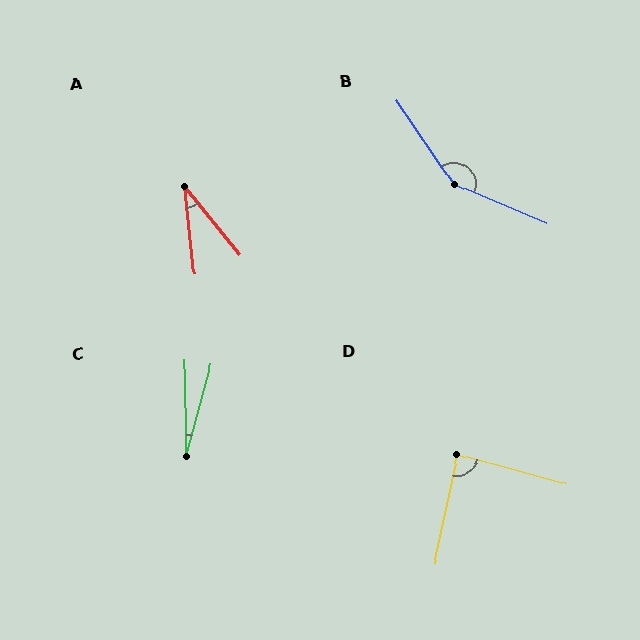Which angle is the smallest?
C, at approximately 16 degrees.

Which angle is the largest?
B, at approximately 147 degrees.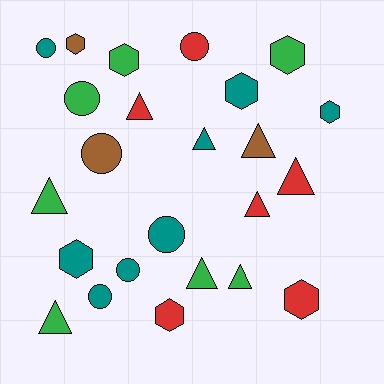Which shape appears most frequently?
Triangle, with 9 objects.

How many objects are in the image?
There are 24 objects.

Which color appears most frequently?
Teal, with 8 objects.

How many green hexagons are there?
There are 2 green hexagons.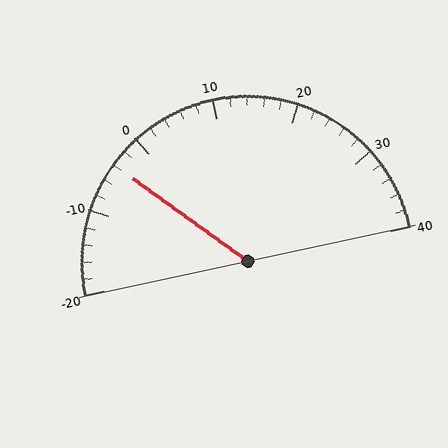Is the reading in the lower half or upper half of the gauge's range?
The reading is in the lower half of the range (-20 to 40).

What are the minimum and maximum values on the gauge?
The gauge ranges from -20 to 40.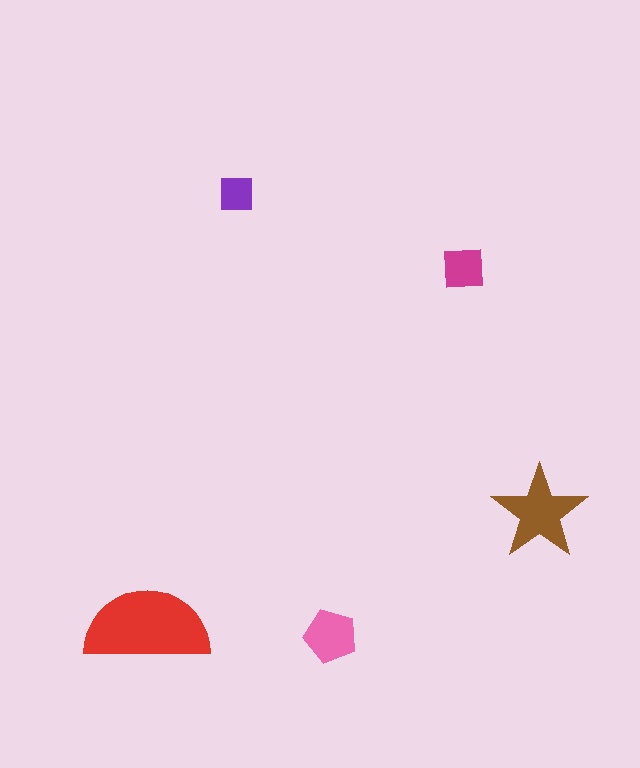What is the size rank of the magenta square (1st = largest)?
4th.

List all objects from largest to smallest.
The red semicircle, the brown star, the pink pentagon, the magenta square, the purple square.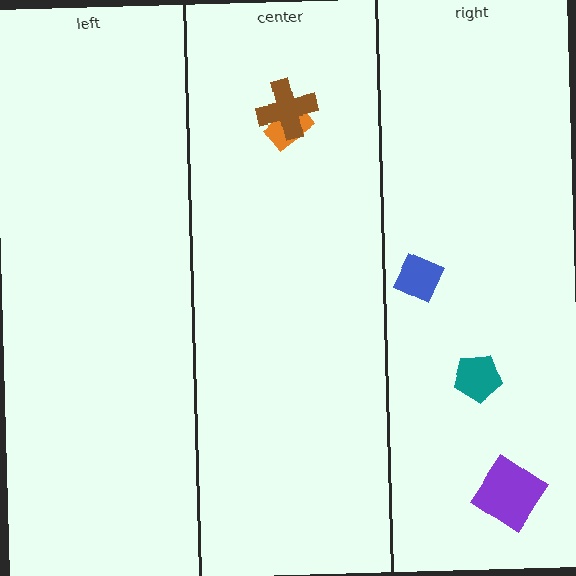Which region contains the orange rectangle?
The center region.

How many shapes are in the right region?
3.